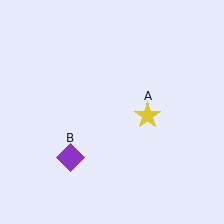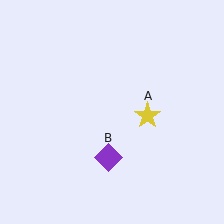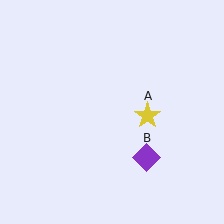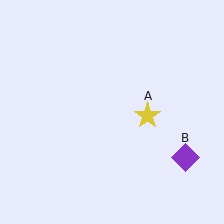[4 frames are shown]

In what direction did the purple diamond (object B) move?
The purple diamond (object B) moved right.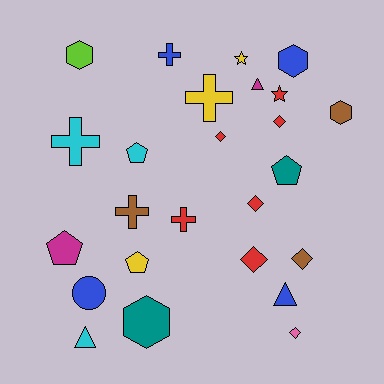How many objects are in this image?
There are 25 objects.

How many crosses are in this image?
There are 5 crosses.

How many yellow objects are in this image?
There are 3 yellow objects.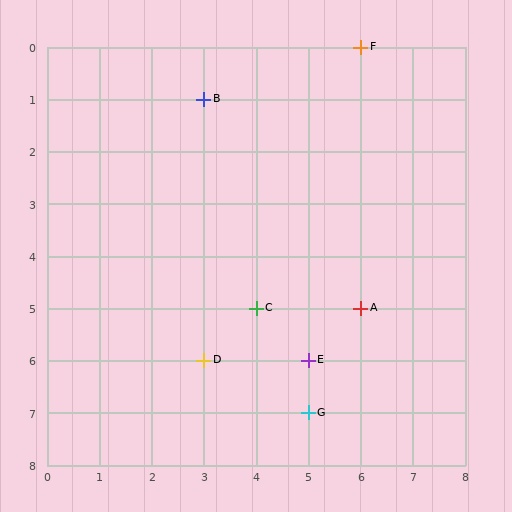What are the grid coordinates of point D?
Point D is at grid coordinates (3, 6).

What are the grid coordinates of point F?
Point F is at grid coordinates (6, 0).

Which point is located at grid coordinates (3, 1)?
Point B is at (3, 1).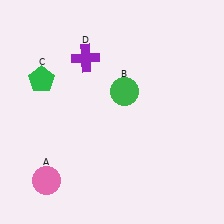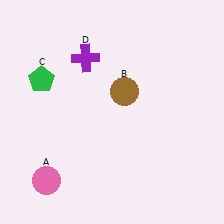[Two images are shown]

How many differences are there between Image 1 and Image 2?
There is 1 difference between the two images.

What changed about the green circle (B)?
In Image 1, B is green. In Image 2, it changed to brown.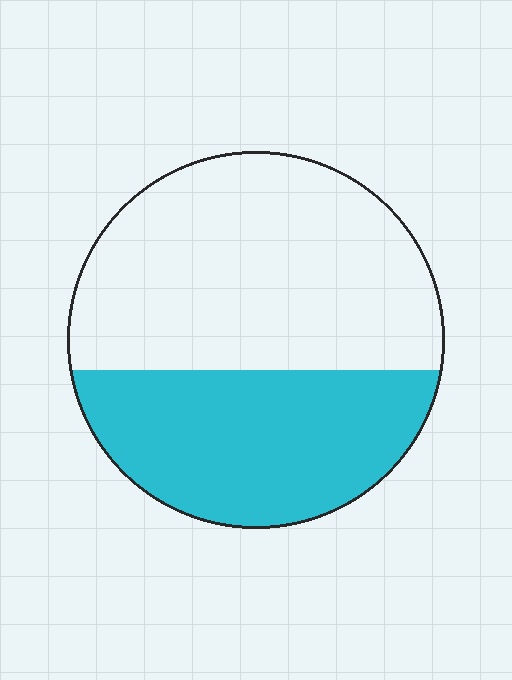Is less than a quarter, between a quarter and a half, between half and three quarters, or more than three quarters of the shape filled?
Between a quarter and a half.